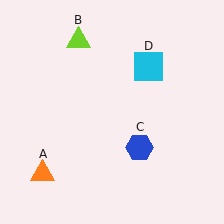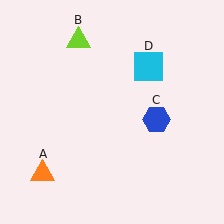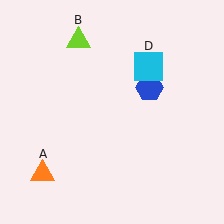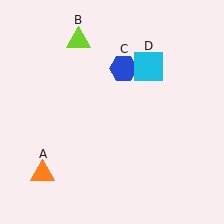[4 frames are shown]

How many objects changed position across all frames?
1 object changed position: blue hexagon (object C).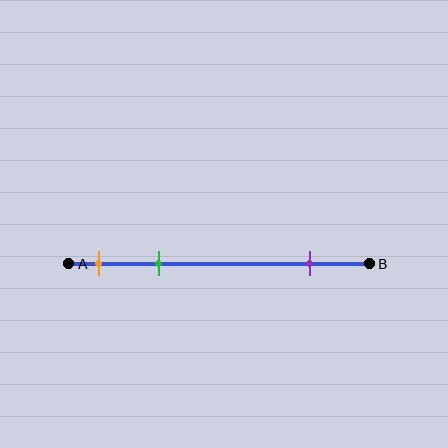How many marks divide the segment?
There are 3 marks dividing the segment.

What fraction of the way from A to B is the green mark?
The green mark is approximately 30% (0.3) of the way from A to B.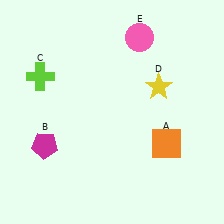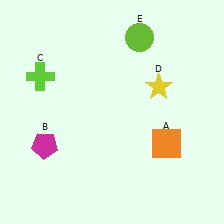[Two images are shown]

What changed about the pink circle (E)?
In Image 1, E is pink. In Image 2, it changed to lime.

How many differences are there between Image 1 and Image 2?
There is 1 difference between the two images.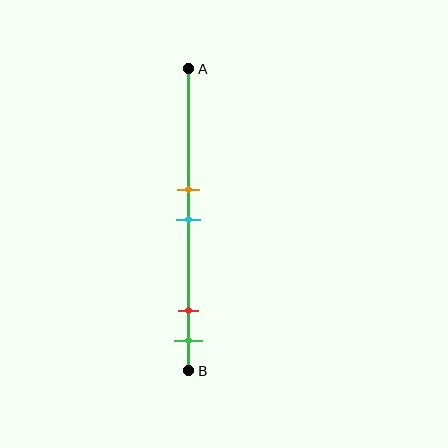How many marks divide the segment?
There are 4 marks dividing the segment.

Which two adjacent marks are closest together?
The orange and cyan marks are the closest adjacent pair.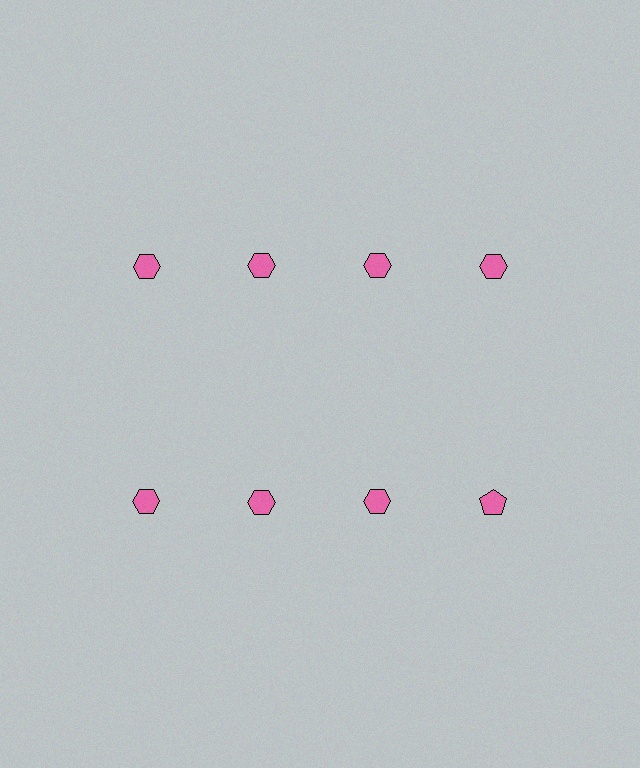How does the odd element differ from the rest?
It has a different shape: pentagon instead of hexagon.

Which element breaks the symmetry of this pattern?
The pink pentagon in the second row, second from right column breaks the symmetry. All other shapes are pink hexagons.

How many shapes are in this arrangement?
There are 8 shapes arranged in a grid pattern.